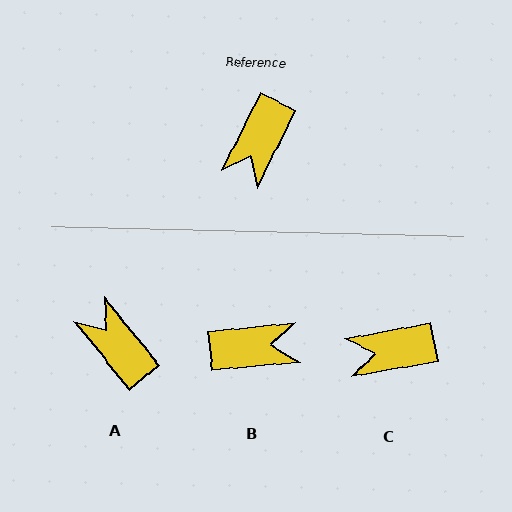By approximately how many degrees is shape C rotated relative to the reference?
Approximately 53 degrees clockwise.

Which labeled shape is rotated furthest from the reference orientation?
B, about 122 degrees away.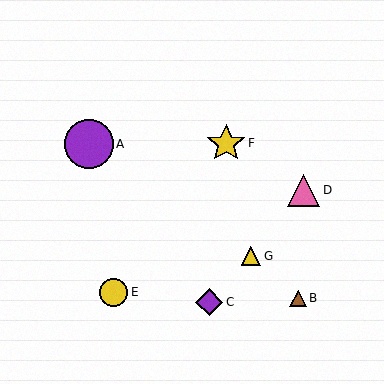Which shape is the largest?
The purple circle (labeled A) is the largest.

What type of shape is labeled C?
Shape C is a purple diamond.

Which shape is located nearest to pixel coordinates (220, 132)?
The yellow star (labeled F) at (226, 143) is nearest to that location.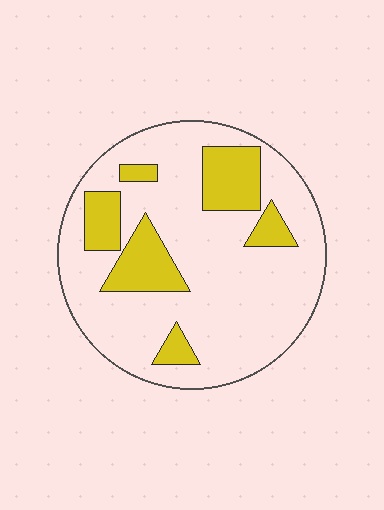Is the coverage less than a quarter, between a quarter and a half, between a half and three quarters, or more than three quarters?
Less than a quarter.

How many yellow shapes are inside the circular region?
6.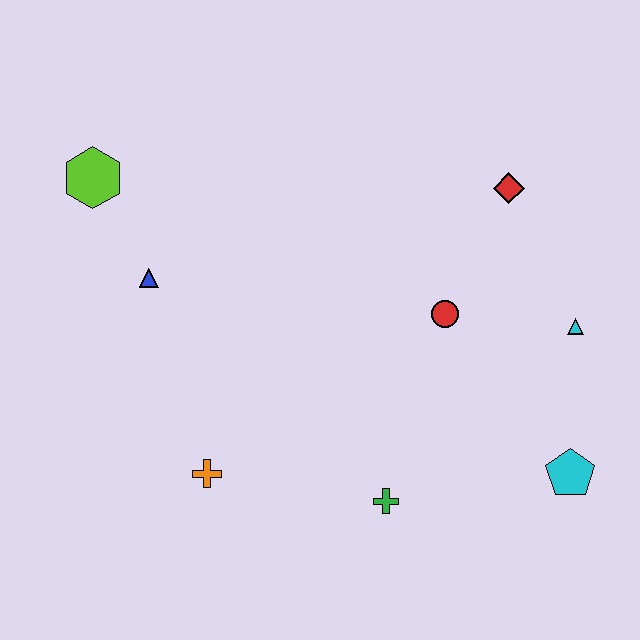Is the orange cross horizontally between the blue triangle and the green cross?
Yes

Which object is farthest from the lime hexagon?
The cyan pentagon is farthest from the lime hexagon.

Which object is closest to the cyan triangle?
The red circle is closest to the cyan triangle.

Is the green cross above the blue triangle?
No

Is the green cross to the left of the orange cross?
No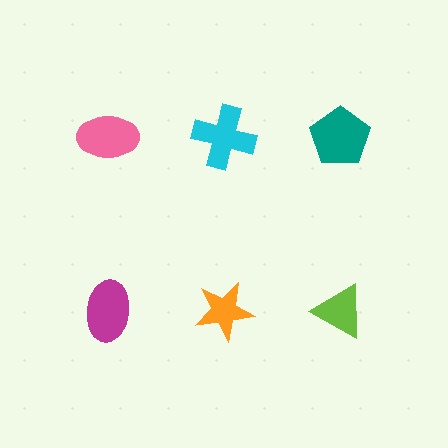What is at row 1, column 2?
A cyan cross.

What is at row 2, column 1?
A magenta ellipse.